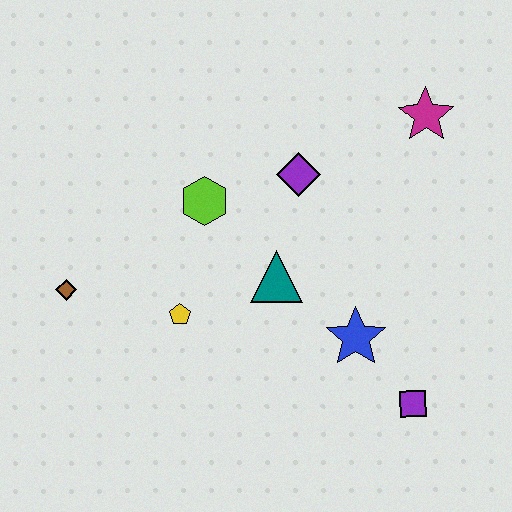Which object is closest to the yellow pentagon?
The teal triangle is closest to the yellow pentagon.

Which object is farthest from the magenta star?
The brown diamond is farthest from the magenta star.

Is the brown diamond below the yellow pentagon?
No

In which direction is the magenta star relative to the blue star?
The magenta star is above the blue star.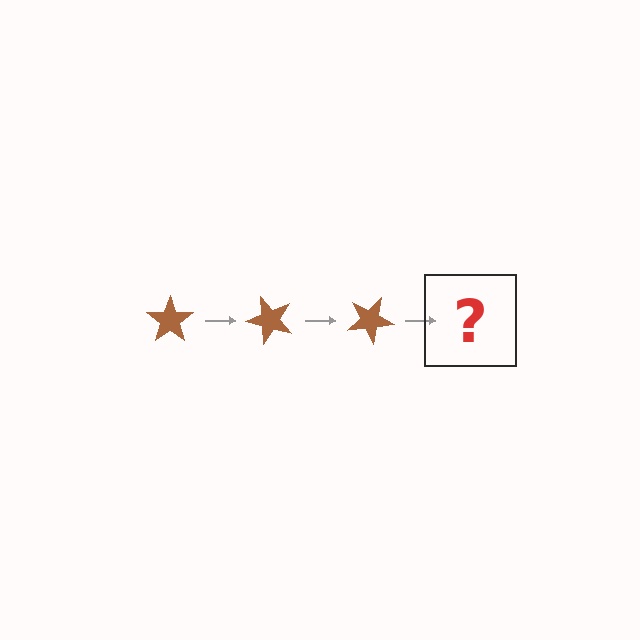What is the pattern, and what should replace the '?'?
The pattern is that the star rotates 50 degrees each step. The '?' should be a brown star rotated 150 degrees.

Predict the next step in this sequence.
The next step is a brown star rotated 150 degrees.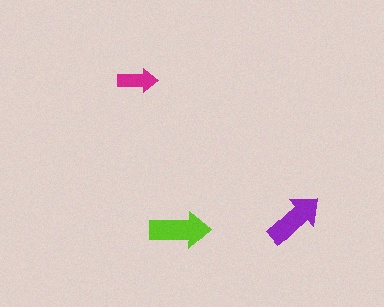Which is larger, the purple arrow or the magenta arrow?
The purple one.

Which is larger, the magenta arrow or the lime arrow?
The lime one.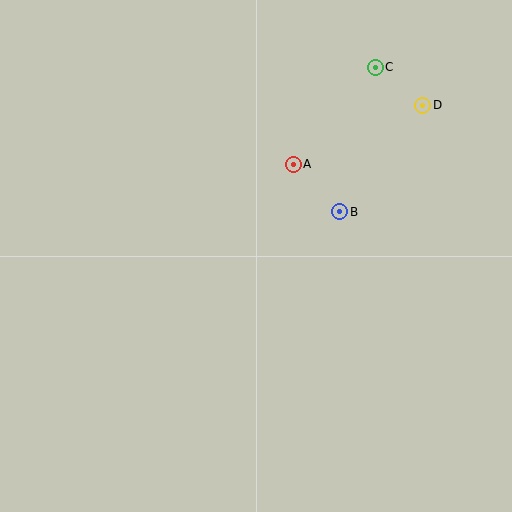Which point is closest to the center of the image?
Point B at (340, 212) is closest to the center.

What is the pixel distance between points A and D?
The distance between A and D is 142 pixels.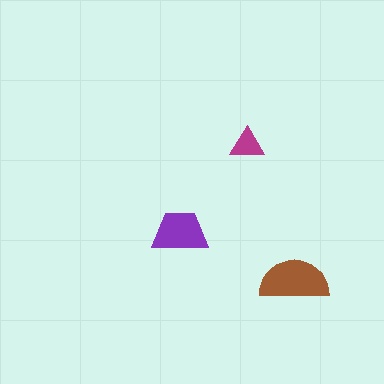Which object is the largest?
The brown semicircle.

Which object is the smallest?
The magenta triangle.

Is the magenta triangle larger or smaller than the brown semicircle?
Smaller.